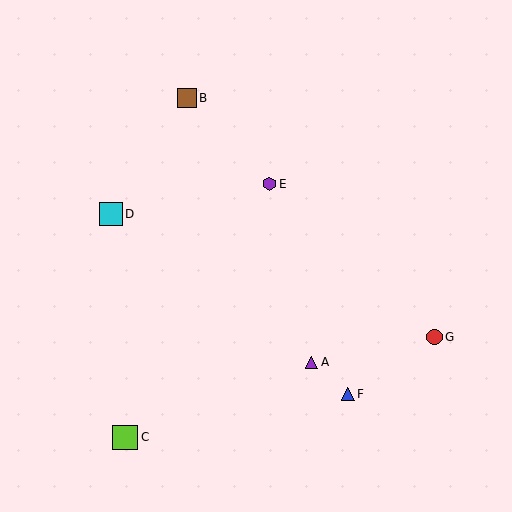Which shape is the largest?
The lime square (labeled C) is the largest.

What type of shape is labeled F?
Shape F is a blue triangle.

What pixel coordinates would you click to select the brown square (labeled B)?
Click at (187, 98) to select the brown square B.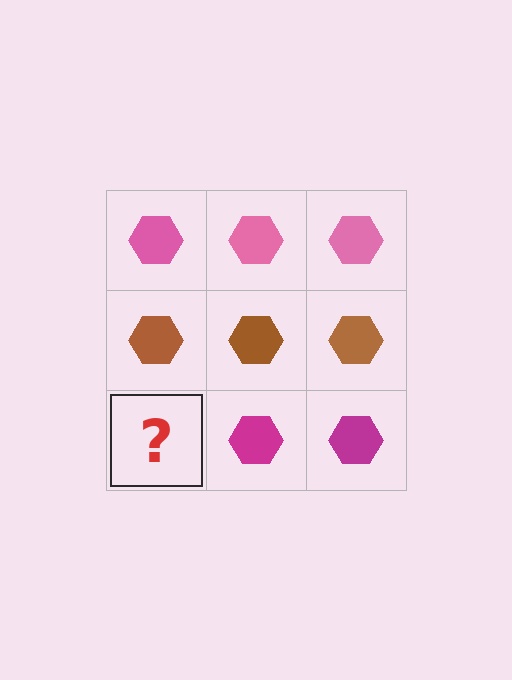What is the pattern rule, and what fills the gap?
The rule is that each row has a consistent color. The gap should be filled with a magenta hexagon.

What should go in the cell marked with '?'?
The missing cell should contain a magenta hexagon.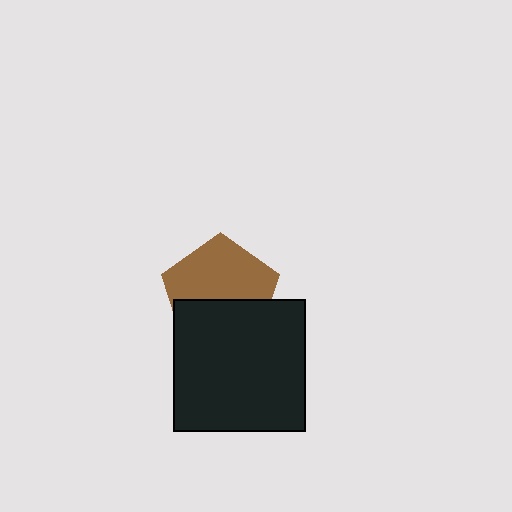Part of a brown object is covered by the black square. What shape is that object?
It is a pentagon.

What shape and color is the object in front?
The object in front is a black square.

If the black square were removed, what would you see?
You would see the complete brown pentagon.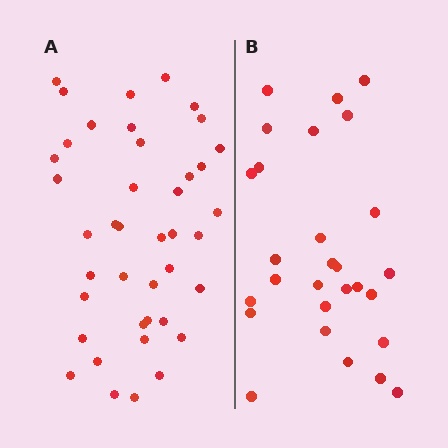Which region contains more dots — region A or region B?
Region A (the left region) has more dots.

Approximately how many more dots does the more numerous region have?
Region A has approximately 15 more dots than region B.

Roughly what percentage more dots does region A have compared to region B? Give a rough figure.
About 45% more.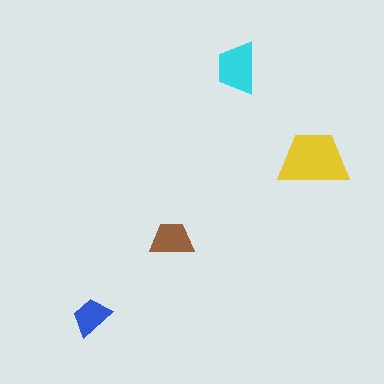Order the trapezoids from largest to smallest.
the yellow one, the cyan one, the brown one, the blue one.